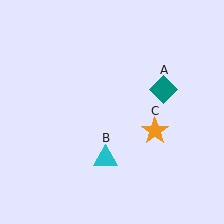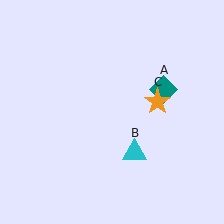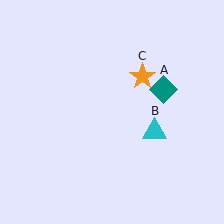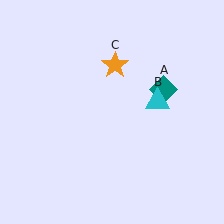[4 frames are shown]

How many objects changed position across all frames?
2 objects changed position: cyan triangle (object B), orange star (object C).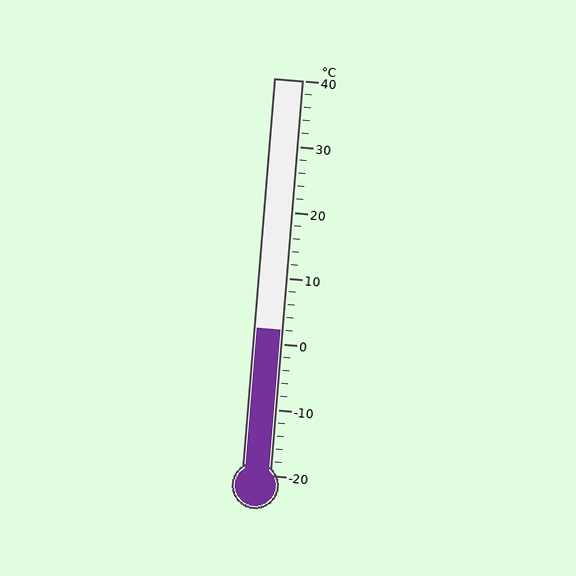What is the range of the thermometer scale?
The thermometer scale ranges from -20°C to 40°C.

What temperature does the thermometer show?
The thermometer shows approximately 2°C.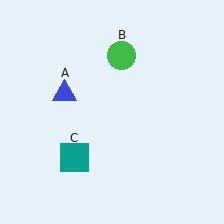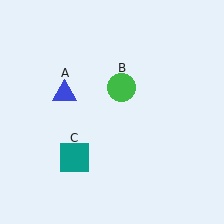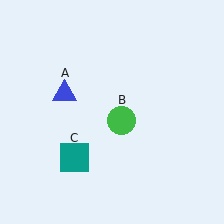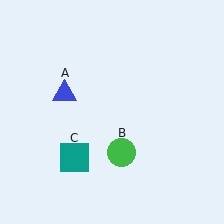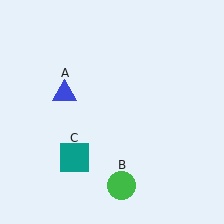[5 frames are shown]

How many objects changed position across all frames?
1 object changed position: green circle (object B).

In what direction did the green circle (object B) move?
The green circle (object B) moved down.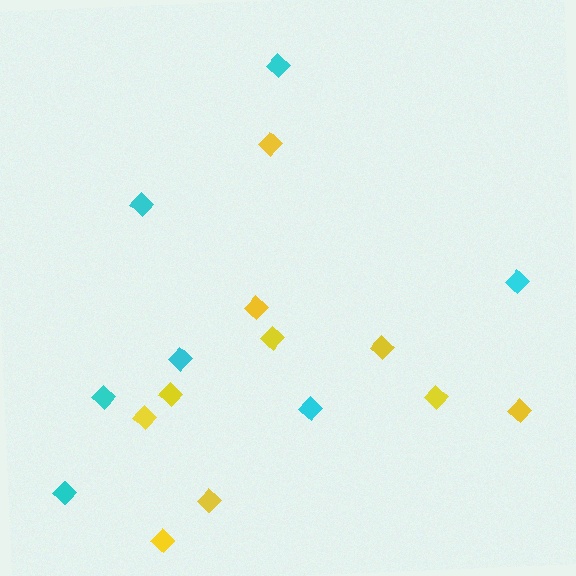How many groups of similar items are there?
There are 2 groups: one group of cyan diamonds (7) and one group of yellow diamonds (10).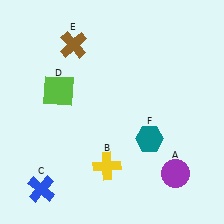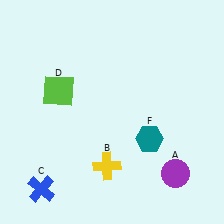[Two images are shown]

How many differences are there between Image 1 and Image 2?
There is 1 difference between the two images.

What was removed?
The brown cross (E) was removed in Image 2.